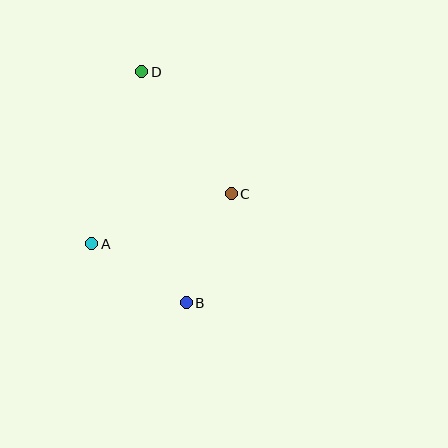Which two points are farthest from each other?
Points B and D are farthest from each other.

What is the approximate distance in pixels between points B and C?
The distance between B and C is approximately 118 pixels.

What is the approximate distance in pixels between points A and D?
The distance between A and D is approximately 179 pixels.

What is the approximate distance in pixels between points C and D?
The distance between C and D is approximately 151 pixels.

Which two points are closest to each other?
Points A and B are closest to each other.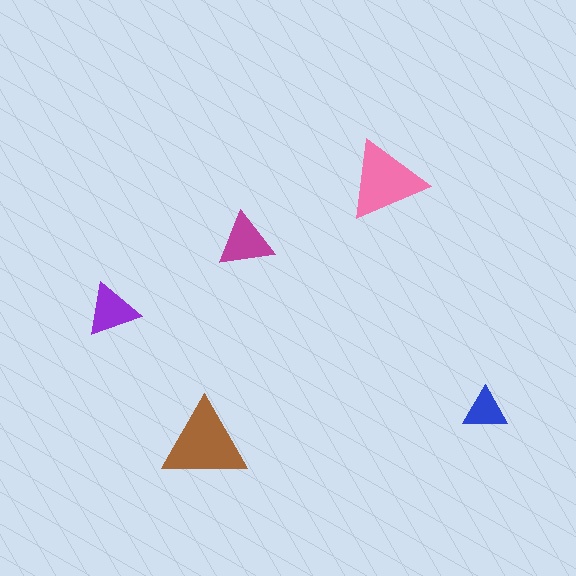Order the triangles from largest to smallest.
the brown one, the pink one, the magenta one, the purple one, the blue one.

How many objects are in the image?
There are 5 objects in the image.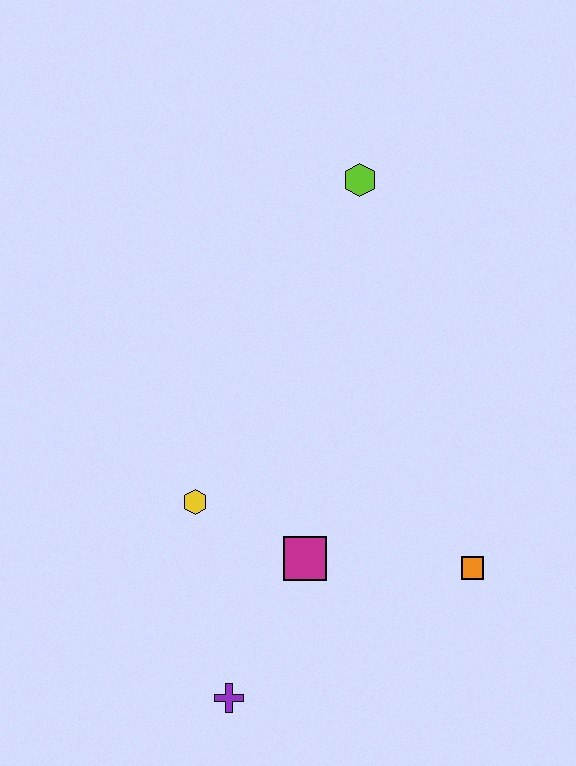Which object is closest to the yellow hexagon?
The magenta square is closest to the yellow hexagon.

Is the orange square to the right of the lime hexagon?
Yes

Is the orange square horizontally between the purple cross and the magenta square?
No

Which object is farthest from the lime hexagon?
The purple cross is farthest from the lime hexagon.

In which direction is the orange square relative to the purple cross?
The orange square is to the right of the purple cross.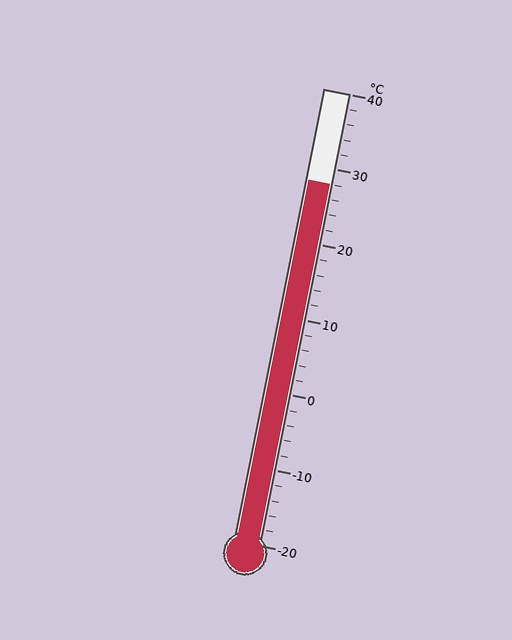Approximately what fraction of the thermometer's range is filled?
The thermometer is filled to approximately 80% of its range.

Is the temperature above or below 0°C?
The temperature is above 0°C.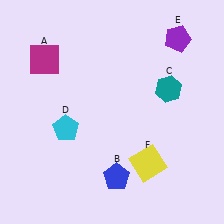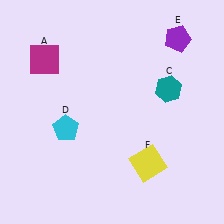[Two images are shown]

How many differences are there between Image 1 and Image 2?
There is 1 difference between the two images.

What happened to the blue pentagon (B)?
The blue pentagon (B) was removed in Image 2. It was in the bottom-right area of Image 1.